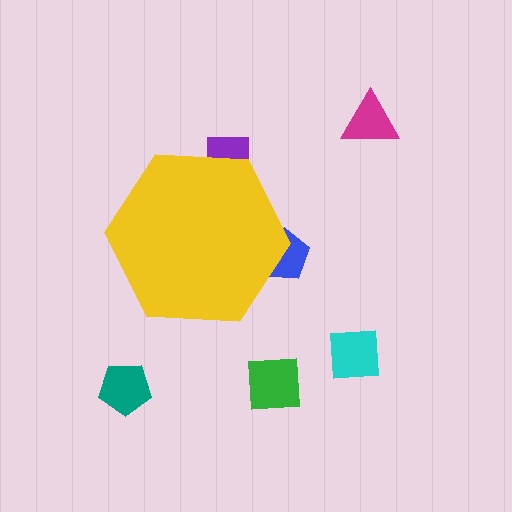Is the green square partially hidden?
No, the green square is fully visible.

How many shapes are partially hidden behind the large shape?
2 shapes are partially hidden.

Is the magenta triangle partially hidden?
No, the magenta triangle is fully visible.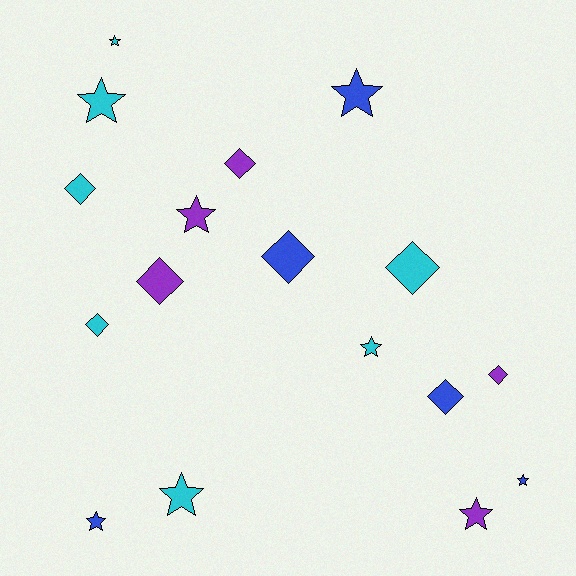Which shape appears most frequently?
Star, with 9 objects.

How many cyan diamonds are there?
There are 3 cyan diamonds.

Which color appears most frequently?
Cyan, with 7 objects.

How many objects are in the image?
There are 17 objects.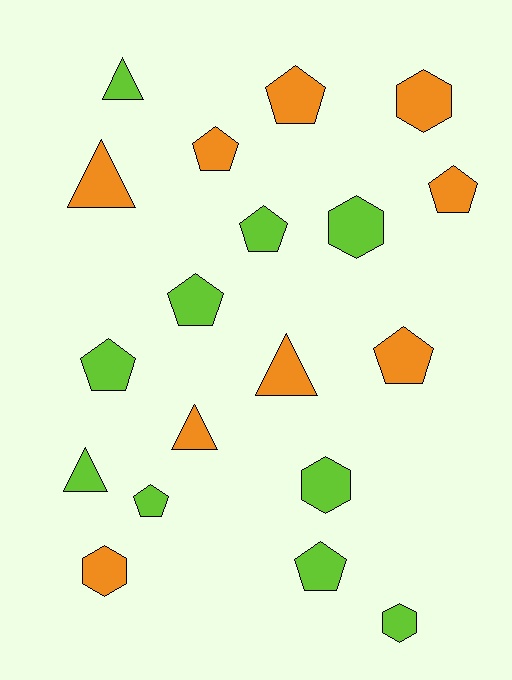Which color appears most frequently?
Lime, with 10 objects.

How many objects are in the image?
There are 19 objects.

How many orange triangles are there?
There are 3 orange triangles.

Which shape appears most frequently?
Pentagon, with 9 objects.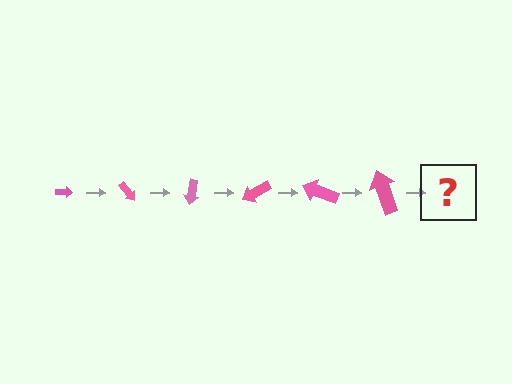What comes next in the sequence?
The next element should be an arrow, larger than the previous one and rotated 300 degrees from the start.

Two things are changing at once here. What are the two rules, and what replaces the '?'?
The two rules are that the arrow grows larger each step and it rotates 50 degrees each step. The '?' should be an arrow, larger than the previous one and rotated 300 degrees from the start.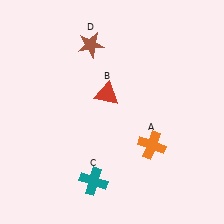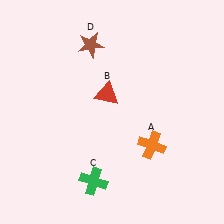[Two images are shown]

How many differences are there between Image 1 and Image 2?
There is 1 difference between the two images.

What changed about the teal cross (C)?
In Image 1, C is teal. In Image 2, it changed to green.